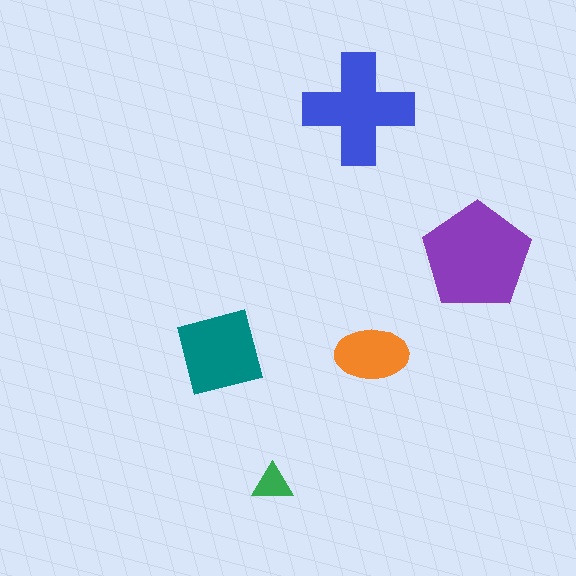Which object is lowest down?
The green triangle is bottommost.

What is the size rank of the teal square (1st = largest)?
3rd.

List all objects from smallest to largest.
The green triangle, the orange ellipse, the teal square, the blue cross, the purple pentagon.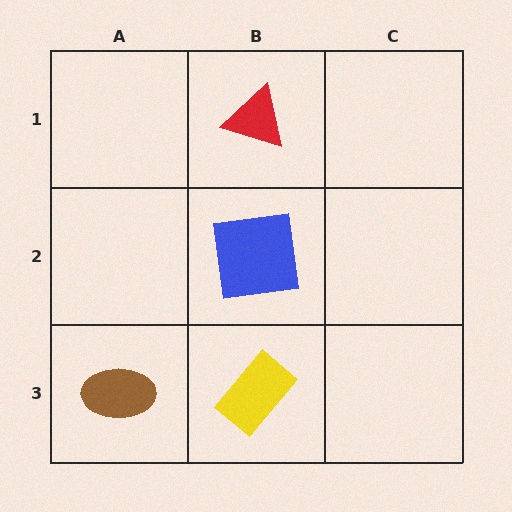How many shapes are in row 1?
1 shape.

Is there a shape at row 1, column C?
No, that cell is empty.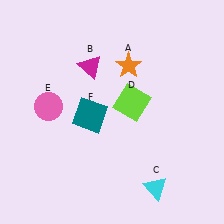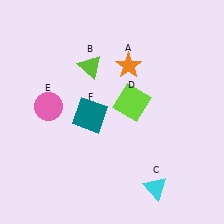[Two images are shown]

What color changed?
The triangle (B) changed from magenta in Image 1 to lime in Image 2.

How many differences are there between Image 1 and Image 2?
There is 1 difference between the two images.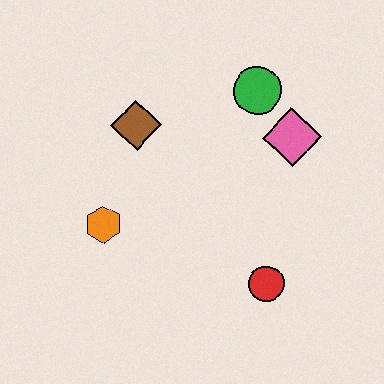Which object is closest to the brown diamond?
The orange hexagon is closest to the brown diamond.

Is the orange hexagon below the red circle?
No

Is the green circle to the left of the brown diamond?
No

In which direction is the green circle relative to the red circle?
The green circle is above the red circle.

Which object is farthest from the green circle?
The orange hexagon is farthest from the green circle.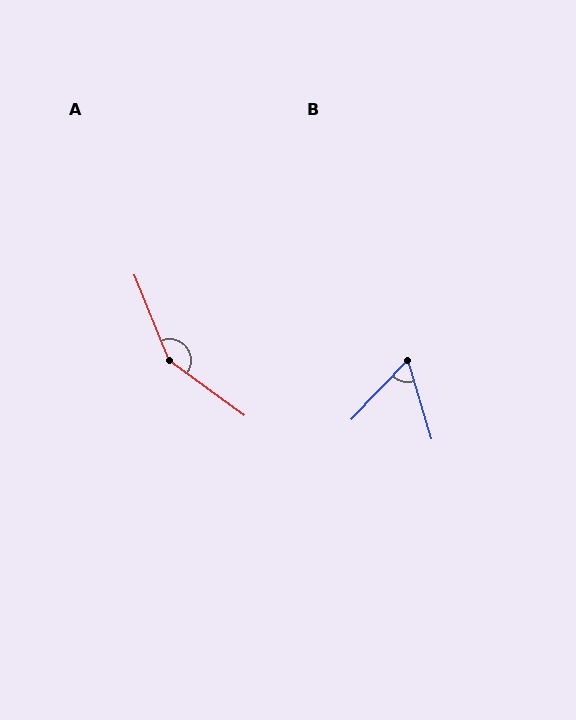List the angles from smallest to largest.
B (61°), A (148°).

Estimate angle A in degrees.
Approximately 148 degrees.